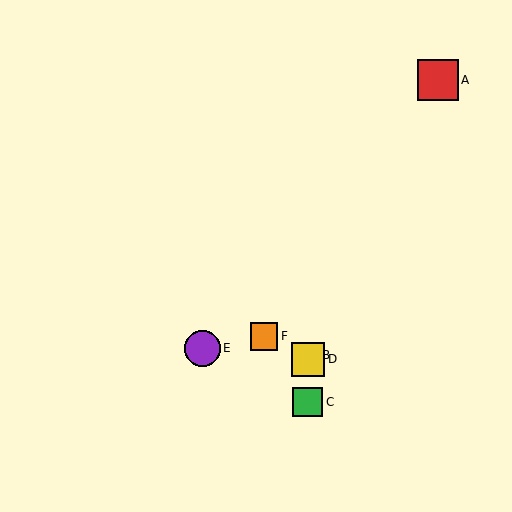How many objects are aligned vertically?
3 objects (B, C, D) are aligned vertically.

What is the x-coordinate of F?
Object F is at x≈264.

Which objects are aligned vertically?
Objects B, C, D are aligned vertically.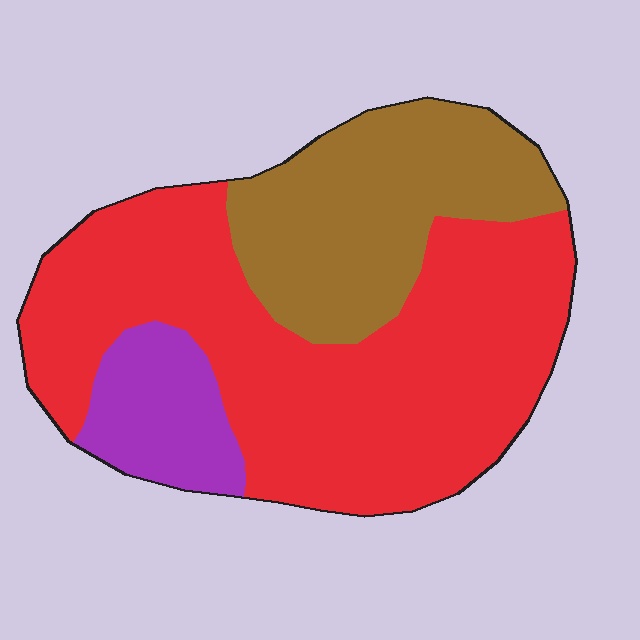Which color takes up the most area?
Red, at roughly 60%.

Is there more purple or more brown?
Brown.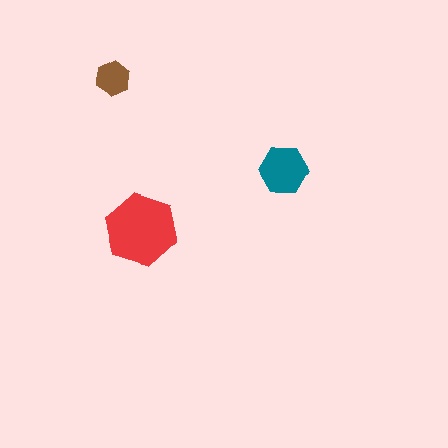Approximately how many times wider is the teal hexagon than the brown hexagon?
About 1.5 times wider.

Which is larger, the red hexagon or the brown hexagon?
The red one.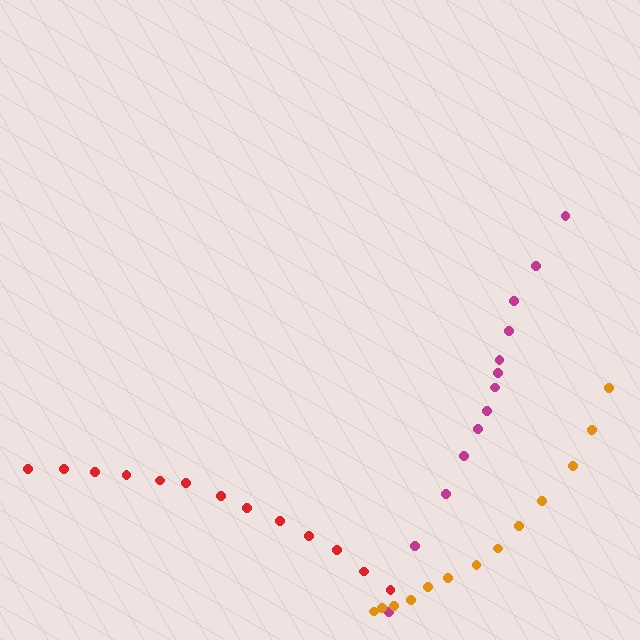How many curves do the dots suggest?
There are 3 distinct paths.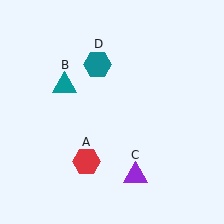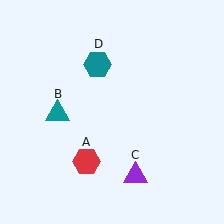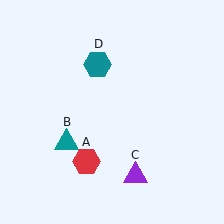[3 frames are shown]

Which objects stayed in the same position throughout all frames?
Red hexagon (object A) and purple triangle (object C) and teal hexagon (object D) remained stationary.